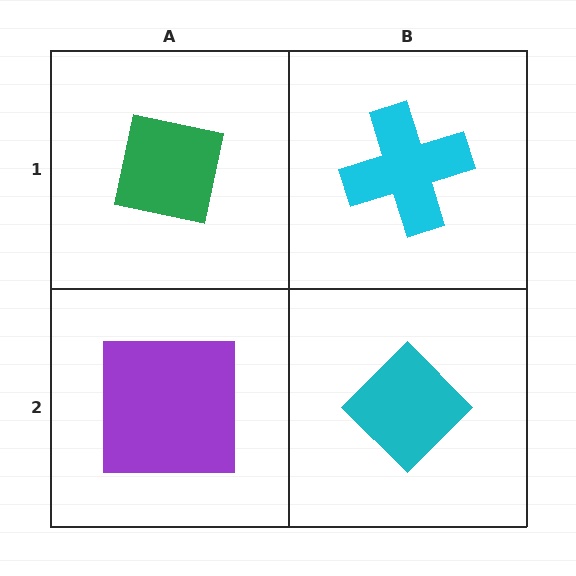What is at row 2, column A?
A purple square.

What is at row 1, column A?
A green square.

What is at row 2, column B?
A cyan diamond.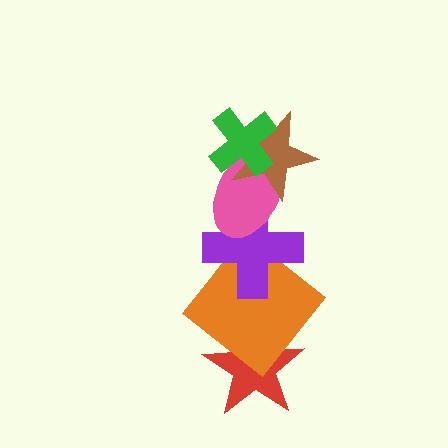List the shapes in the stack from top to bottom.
From top to bottom: the green cross, the brown star, the pink ellipse, the purple cross, the orange diamond, the red star.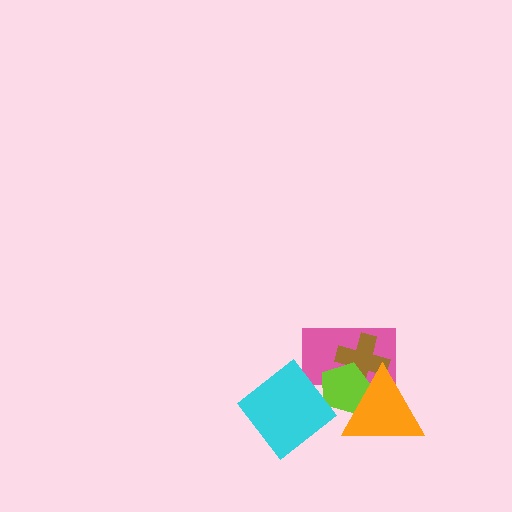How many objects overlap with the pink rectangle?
3 objects overlap with the pink rectangle.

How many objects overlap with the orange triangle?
3 objects overlap with the orange triangle.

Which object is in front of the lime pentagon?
The orange triangle is in front of the lime pentagon.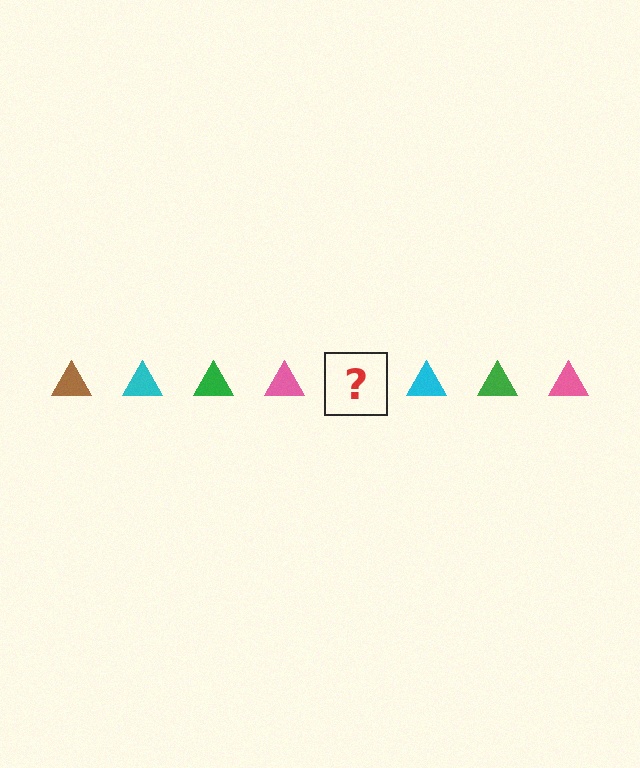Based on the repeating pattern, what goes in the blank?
The blank should be a brown triangle.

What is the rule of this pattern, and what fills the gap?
The rule is that the pattern cycles through brown, cyan, green, pink triangles. The gap should be filled with a brown triangle.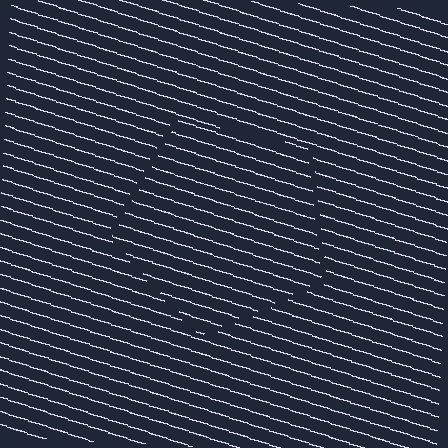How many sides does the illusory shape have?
5 sides — the line-ends trace a pentagon.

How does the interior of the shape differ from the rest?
The interior of the shape contains the same grating, shifted by half a period — the contour is defined by the phase discontinuity where line-ends from the inner and outer gratings abut.